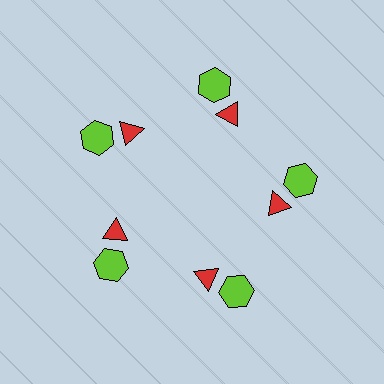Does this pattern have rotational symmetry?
Yes, this pattern has 5-fold rotational symmetry. It looks the same after rotating 72 degrees around the center.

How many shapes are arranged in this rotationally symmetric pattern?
There are 10 shapes, arranged in 5 groups of 2.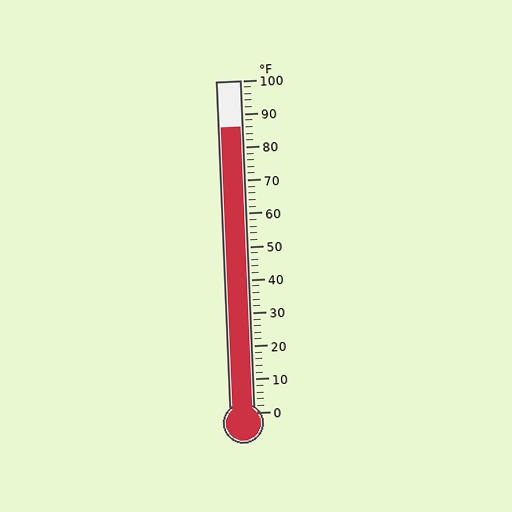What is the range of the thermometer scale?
The thermometer scale ranges from 0°F to 100°F.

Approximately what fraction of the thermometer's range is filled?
The thermometer is filled to approximately 85% of its range.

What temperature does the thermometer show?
The thermometer shows approximately 86°F.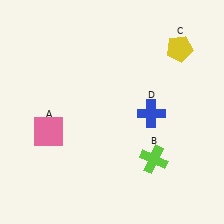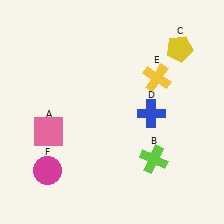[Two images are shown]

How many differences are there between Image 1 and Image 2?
There are 2 differences between the two images.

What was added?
A yellow cross (E), a magenta circle (F) were added in Image 2.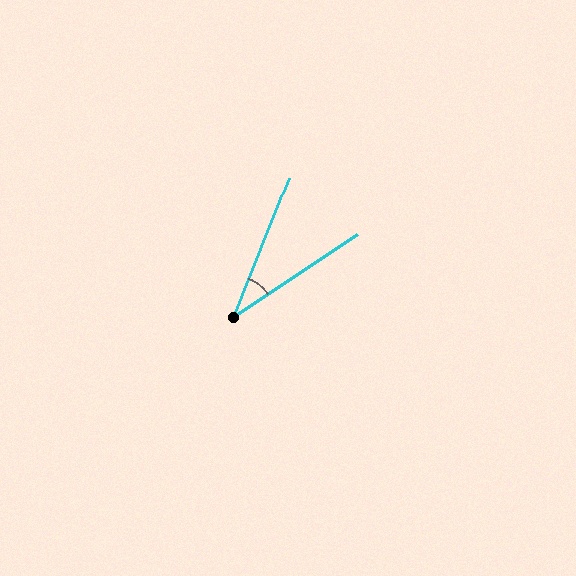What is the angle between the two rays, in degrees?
Approximately 35 degrees.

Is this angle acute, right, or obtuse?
It is acute.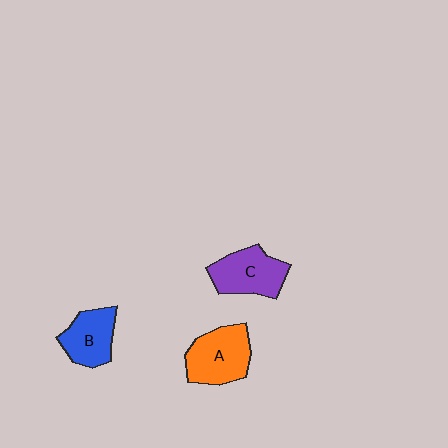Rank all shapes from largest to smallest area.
From largest to smallest: A (orange), C (purple), B (blue).